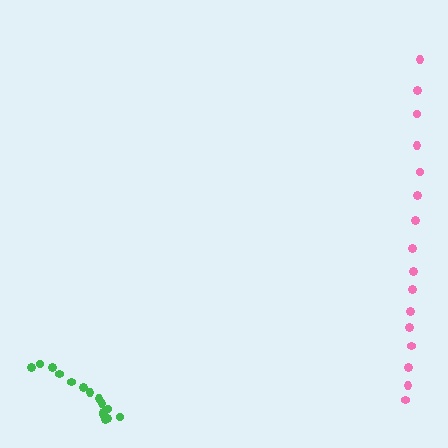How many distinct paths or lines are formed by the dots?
There are 2 distinct paths.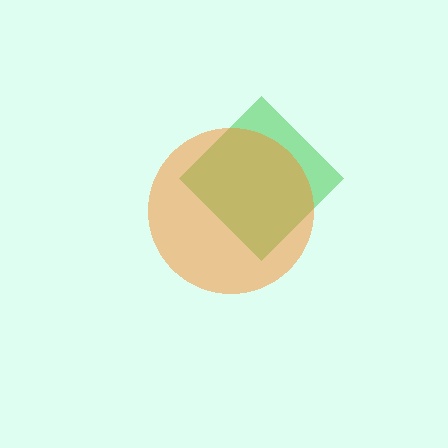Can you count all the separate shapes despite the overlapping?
Yes, there are 2 separate shapes.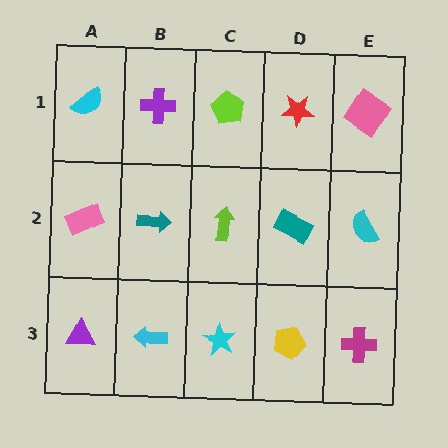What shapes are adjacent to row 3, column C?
A lime arrow (row 2, column C), a cyan arrow (row 3, column B), a yellow pentagon (row 3, column D).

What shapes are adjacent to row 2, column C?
A lime pentagon (row 1, column C), a cyan star (row 3, column C), a teal arrow (row 2, column B), a teal rectangle (row 2, column D).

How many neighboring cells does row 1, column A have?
2.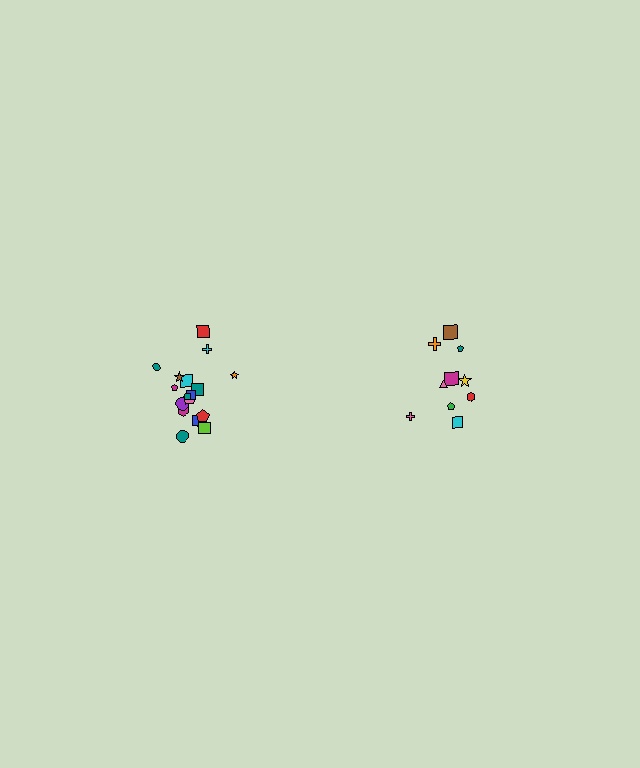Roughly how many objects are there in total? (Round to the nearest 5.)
Roughly 30 objects in total.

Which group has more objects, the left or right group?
The left group.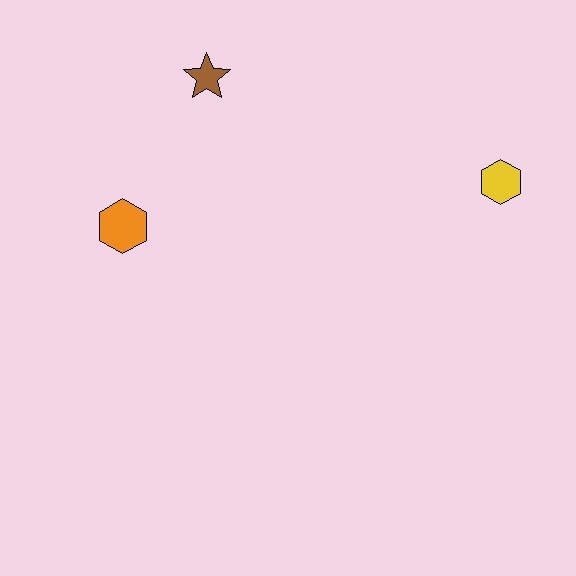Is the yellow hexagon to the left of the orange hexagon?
No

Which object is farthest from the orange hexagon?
The yellow hexagon is farthest from the orange hexagon.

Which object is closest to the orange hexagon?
The brown star is closest to the orange hexagon.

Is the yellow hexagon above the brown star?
No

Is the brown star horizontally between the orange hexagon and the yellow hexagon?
Yes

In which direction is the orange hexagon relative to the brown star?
The orange hexagon is below the brown star.